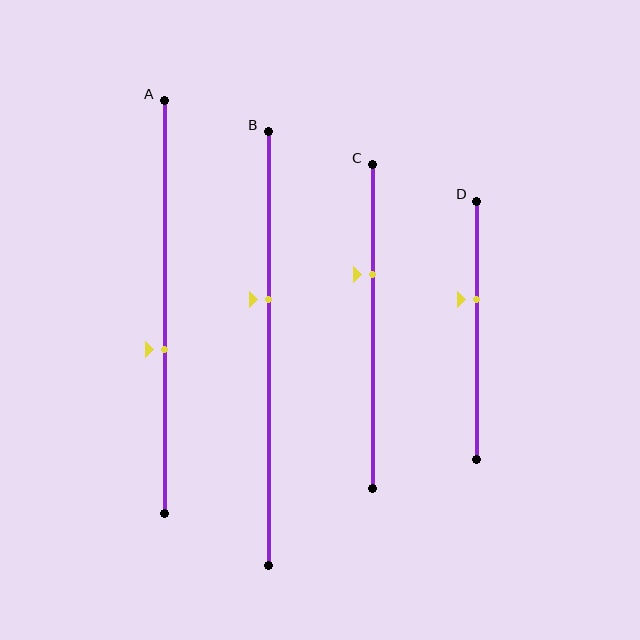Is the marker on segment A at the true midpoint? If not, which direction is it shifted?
No, the marker on segment A is shifted downward by about 10% of the segment length.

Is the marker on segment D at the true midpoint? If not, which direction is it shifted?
No, the marker on segment D is shifted upward by about 12% of the segment length.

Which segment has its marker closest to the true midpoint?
Segment A has its marker closest to the true midpoint.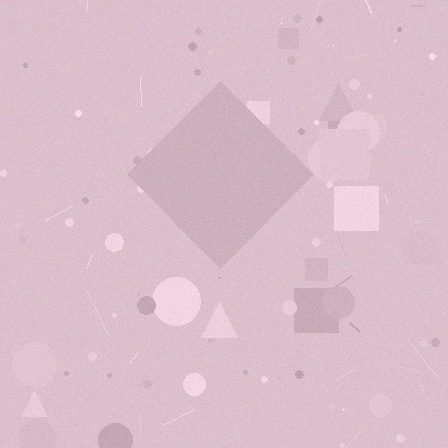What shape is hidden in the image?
A diamond is hidden in the image.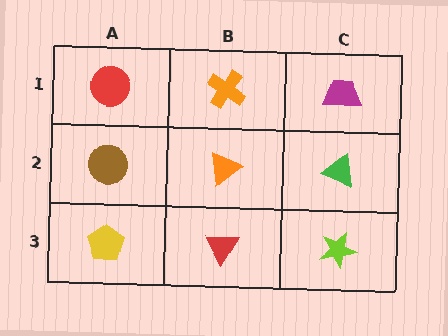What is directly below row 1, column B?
An orange triangle.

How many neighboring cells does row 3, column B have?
3.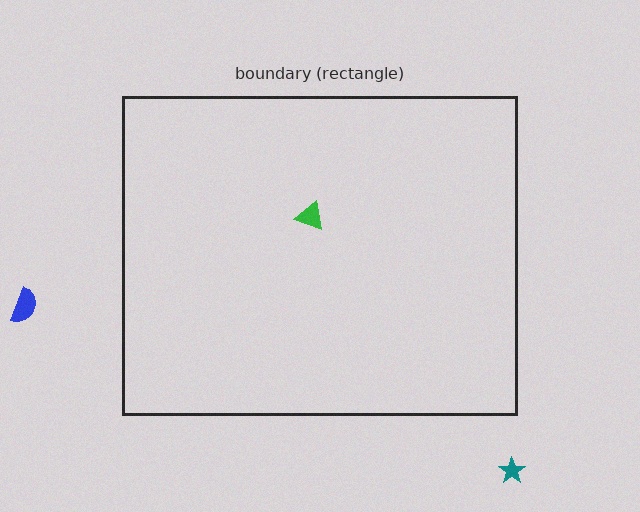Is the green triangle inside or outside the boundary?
Inside.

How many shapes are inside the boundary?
1 inside, 2 outside.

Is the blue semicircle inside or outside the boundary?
Outside.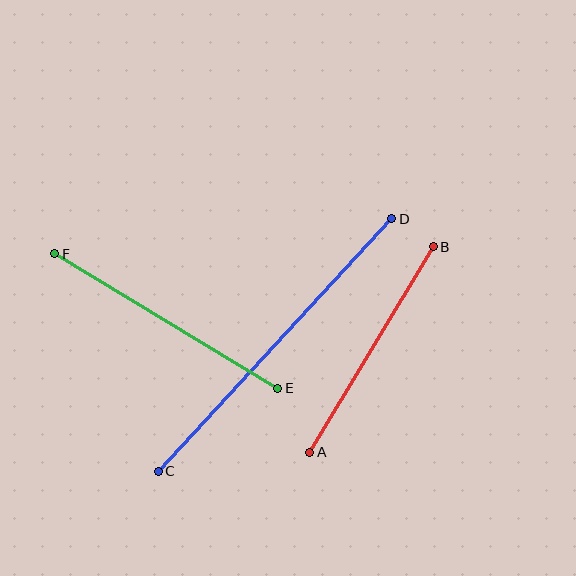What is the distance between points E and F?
The distance is approximately 260 pixels.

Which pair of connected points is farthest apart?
Points C and D are farthest apart.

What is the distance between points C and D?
The distance is approximately 344 pixels.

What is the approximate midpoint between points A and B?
The midpoint is at approximately (372, 349) pixels.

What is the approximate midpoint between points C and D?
The midpoint is at approximately (275, 345) pixels.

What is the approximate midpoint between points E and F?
The midpoint is at approximately (166, 321) pixels.